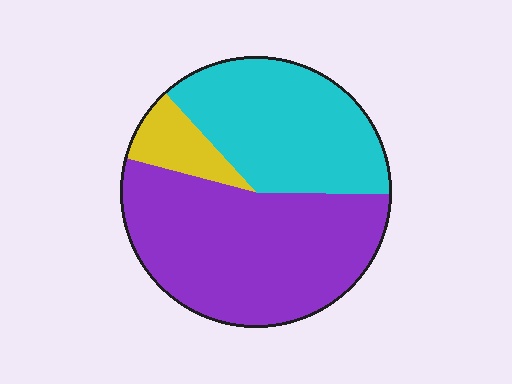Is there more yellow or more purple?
Purple.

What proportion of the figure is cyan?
Cyan takes up about three eighths (3/8) of the figure.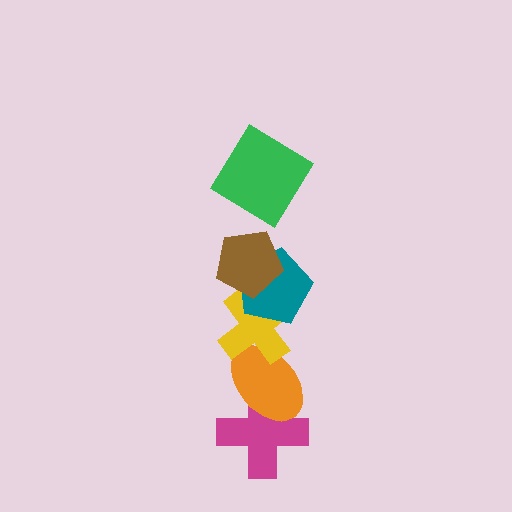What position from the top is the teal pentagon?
The teal pentagon is 3rd from the top.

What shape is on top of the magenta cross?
The orange ellipse is on top of the magenta cross.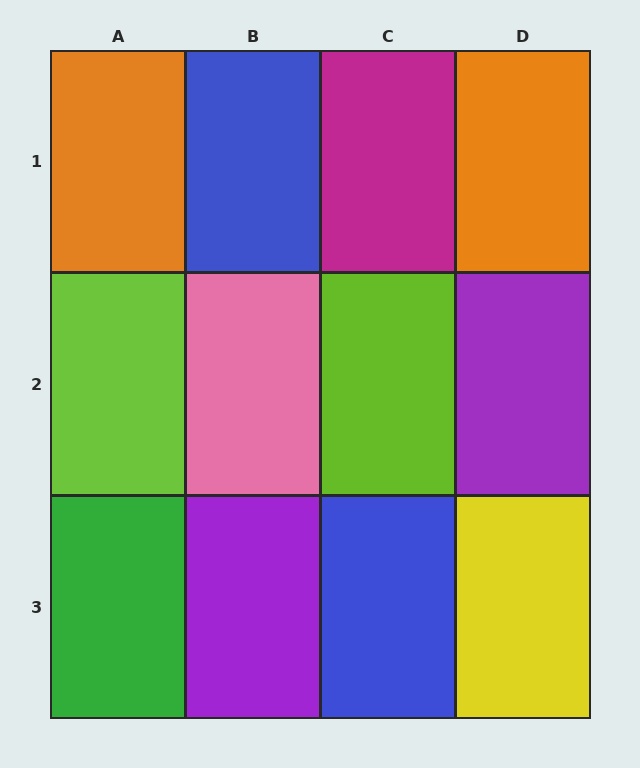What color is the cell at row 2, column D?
Purple.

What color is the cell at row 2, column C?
Lime.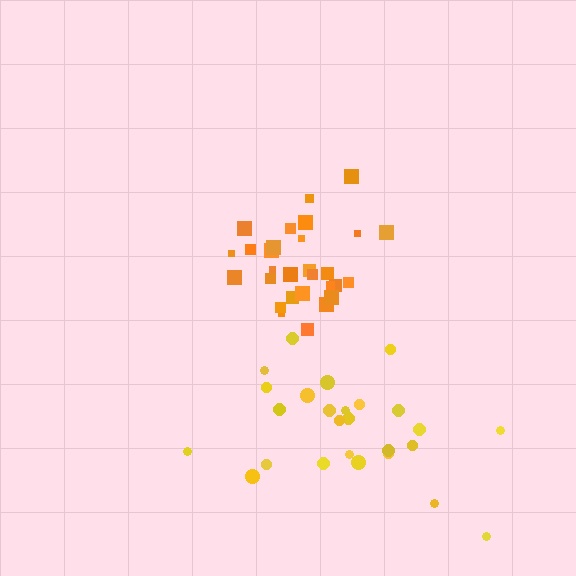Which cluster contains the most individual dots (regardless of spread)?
Orange (29).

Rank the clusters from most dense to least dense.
orange, yellow.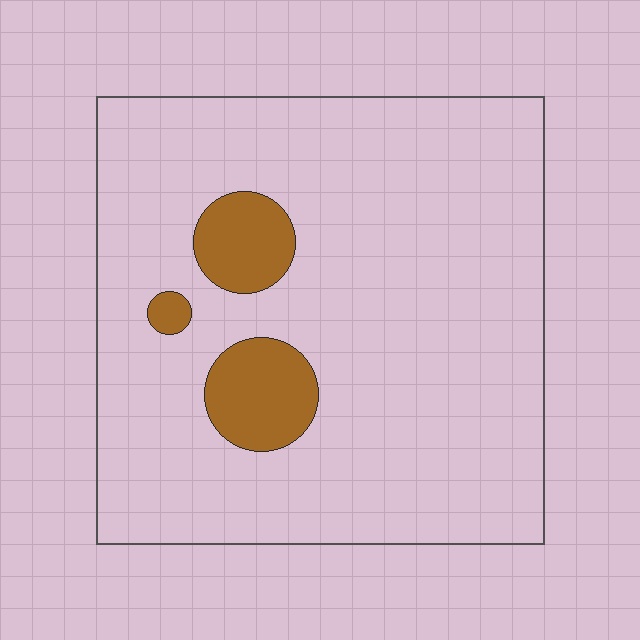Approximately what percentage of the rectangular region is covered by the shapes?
Approximately 10%.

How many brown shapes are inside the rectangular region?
3.